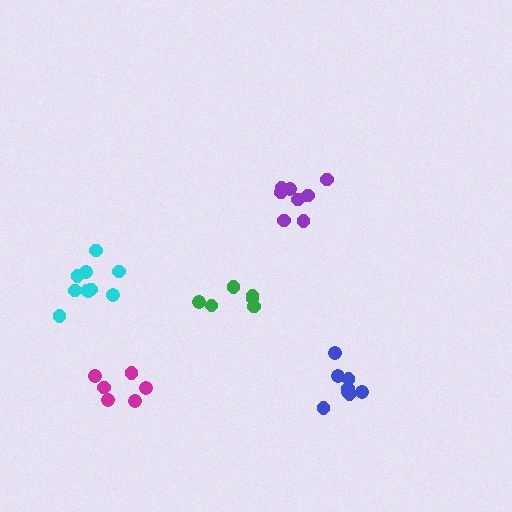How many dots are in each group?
Group 1: 6 dots, Group 2: 6 dots, Group 3: 8 dots, Group 4: 8 dots, Group 5: 10 dots (38 total).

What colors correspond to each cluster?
The clusters are colored: magenta, green, blue, purple, cyan.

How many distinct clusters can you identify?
There are 5 distinct clusters.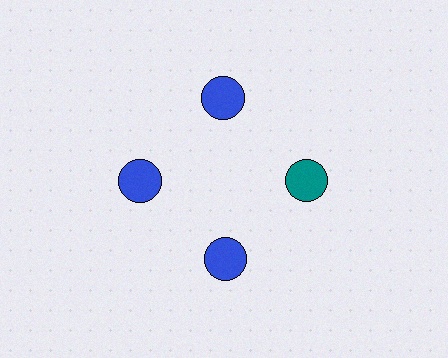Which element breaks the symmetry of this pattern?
The teal circle at roughly the 3 o'clock position breaks the symmetry. All other shapes are blue circles.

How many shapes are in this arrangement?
There are 4 shapes arranged in a ring pattern.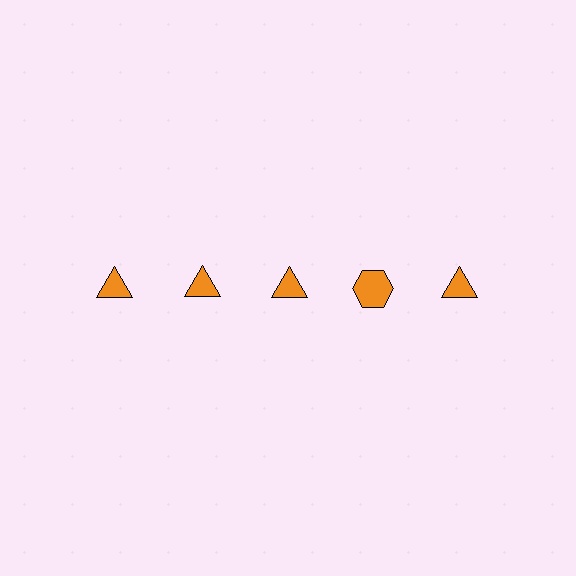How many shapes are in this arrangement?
There are 5 shapes arranged in a grid pattern.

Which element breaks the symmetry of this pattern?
The orange hexagon in the top row, second from right column breaks the symmetry. All other shapes are orange triangles.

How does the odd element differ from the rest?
It has a different shape: hexagon instead of triangle.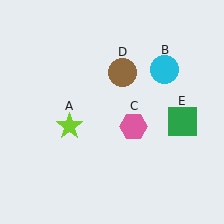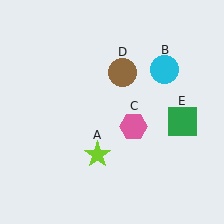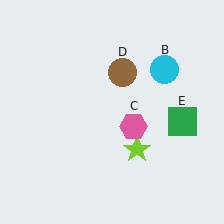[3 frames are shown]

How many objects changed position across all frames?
1 object changed position: lime star (object A).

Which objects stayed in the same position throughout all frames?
Cyan circle (object B) and pink hexagon (object C) and brown circle (object D) and green square (object E) remained stationary.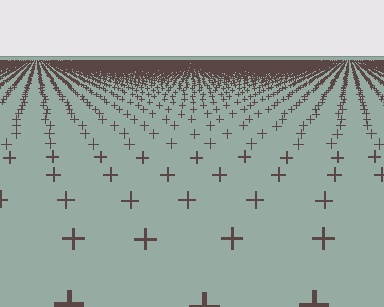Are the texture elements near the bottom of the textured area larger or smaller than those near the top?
Larger. Near the bottom, elements are closer to the viewer and appear at a bigger on-screen size.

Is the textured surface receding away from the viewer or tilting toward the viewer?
The surface is receding away from the viewer. Texture elements get smaller and denser toward the top.